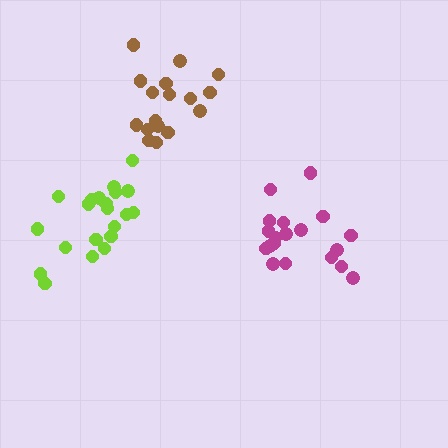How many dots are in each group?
Group 1: 21 dots, Group 2: 17 dots, Group 3: 19 dots (57 total).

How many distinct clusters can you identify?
There are 3 distinct clusters.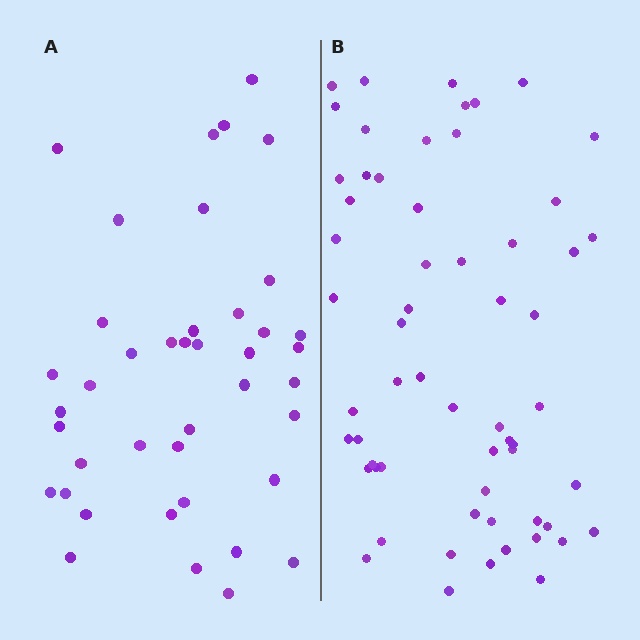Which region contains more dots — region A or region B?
Region B (the right region) has more dots.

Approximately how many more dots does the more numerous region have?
Region B has approximately 20 more dots than region A.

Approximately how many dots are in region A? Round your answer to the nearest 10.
About 40 dots. (The exact count is 41, which rounds to 40.)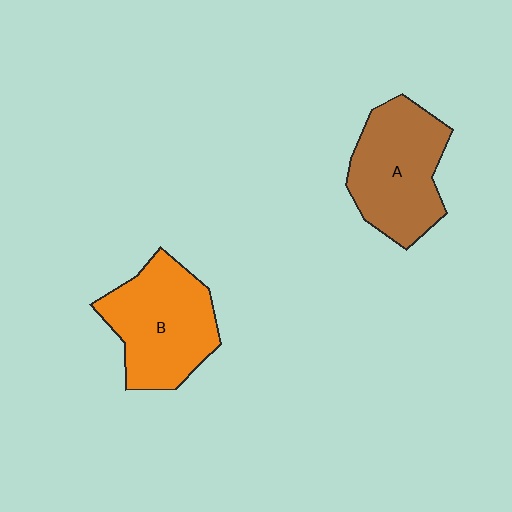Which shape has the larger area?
Shape B (orange).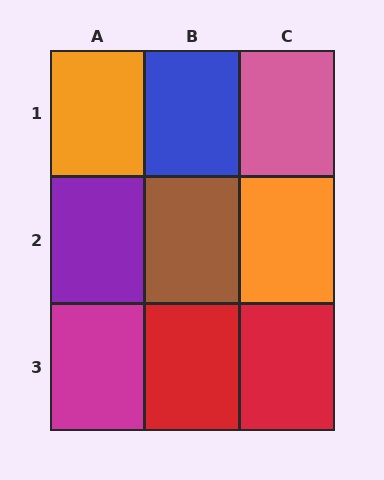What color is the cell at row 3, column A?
Magenta.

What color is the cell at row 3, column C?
Red.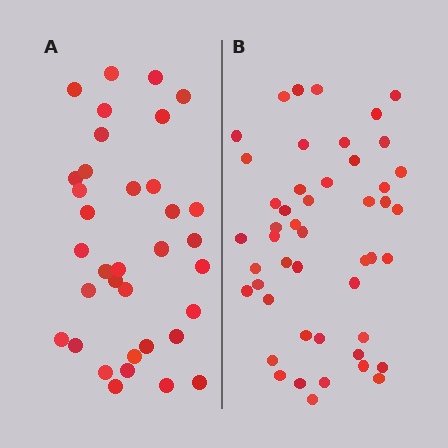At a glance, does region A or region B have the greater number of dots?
Region B (the right region) has more dots.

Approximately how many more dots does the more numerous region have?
Region B has approximately 15 more dots than region A.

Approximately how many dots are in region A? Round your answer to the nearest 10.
About 40 dots. (The exact count is 35, which rounds to 40.)